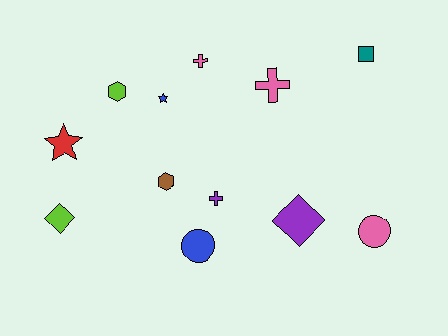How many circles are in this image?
There are 2 circles.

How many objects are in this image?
There are 12 objects.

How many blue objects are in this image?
There are 2 blue objects.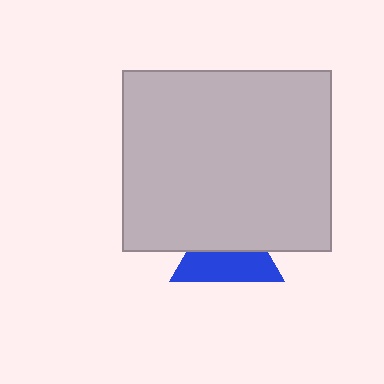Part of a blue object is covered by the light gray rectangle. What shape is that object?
It is a triangle.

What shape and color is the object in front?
The object in front is a light gray rectangle.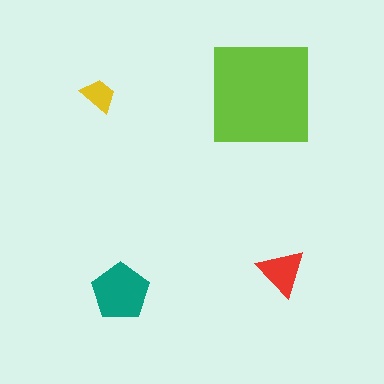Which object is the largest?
The lime square.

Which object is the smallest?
The yellow trapezoid.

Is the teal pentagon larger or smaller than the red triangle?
Larger.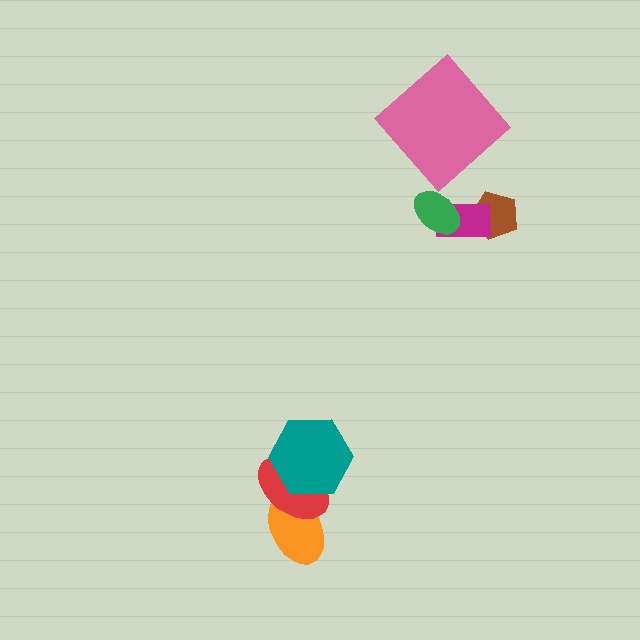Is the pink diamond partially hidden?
No, no other shape covers it.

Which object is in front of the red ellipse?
The teal hexagon is in front of the red ellipse.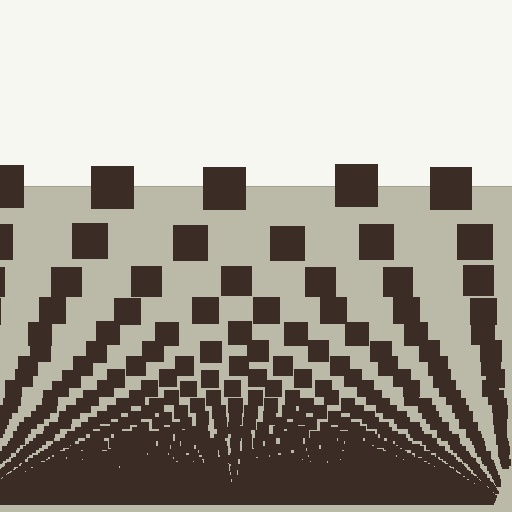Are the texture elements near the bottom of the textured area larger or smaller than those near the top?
Smaller. The gradient is inverted — elements near the bottom are smaller and denser.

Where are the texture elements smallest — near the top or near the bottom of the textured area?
Near the bottom.